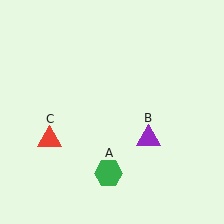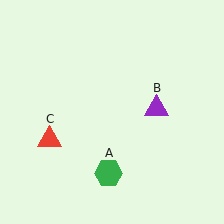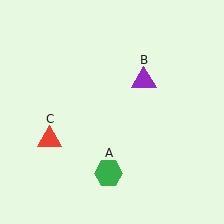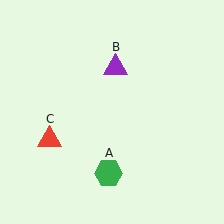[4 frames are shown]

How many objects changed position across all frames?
1 object changed position: purple triangle (object B).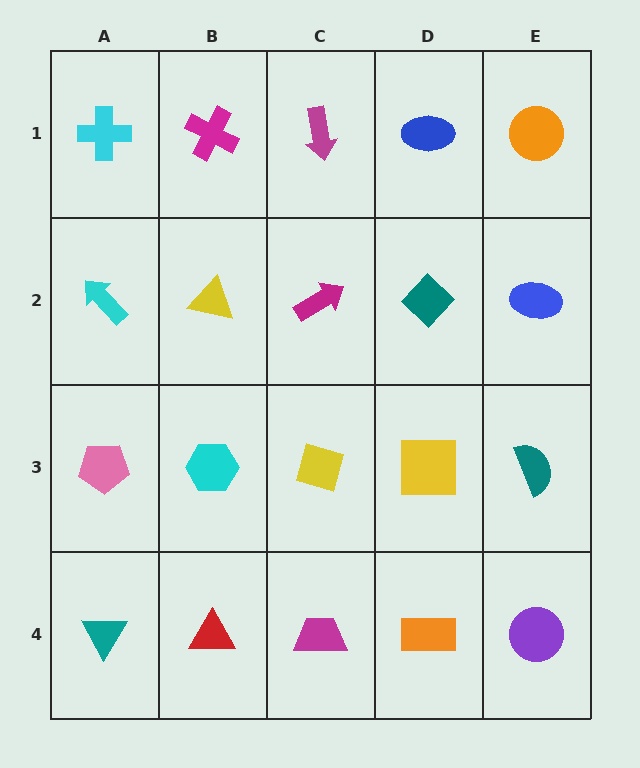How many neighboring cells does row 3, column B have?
4.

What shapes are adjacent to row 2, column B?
A magenta cross (row 1, column B), a cyan hexagon (row 3, column B), a cyan arrow (row 2, column A), a magenta arrow (row 2, column C).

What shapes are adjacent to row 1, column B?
A yellow triangle (row 2, column B), a cyan cross (row 1, column A), a magenta arrow (row 1, column C).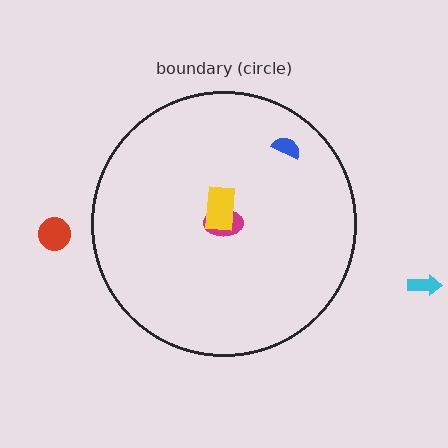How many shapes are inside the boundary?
3 inside, 2 outside.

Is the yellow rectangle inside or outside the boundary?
Inside.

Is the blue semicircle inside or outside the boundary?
Inside.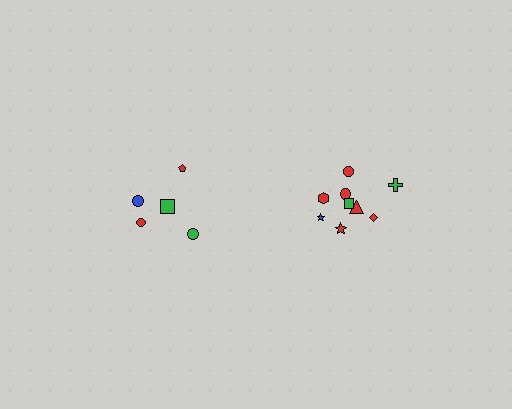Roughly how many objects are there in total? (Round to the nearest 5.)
Roughly 15 objects in total.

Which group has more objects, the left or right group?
The right group.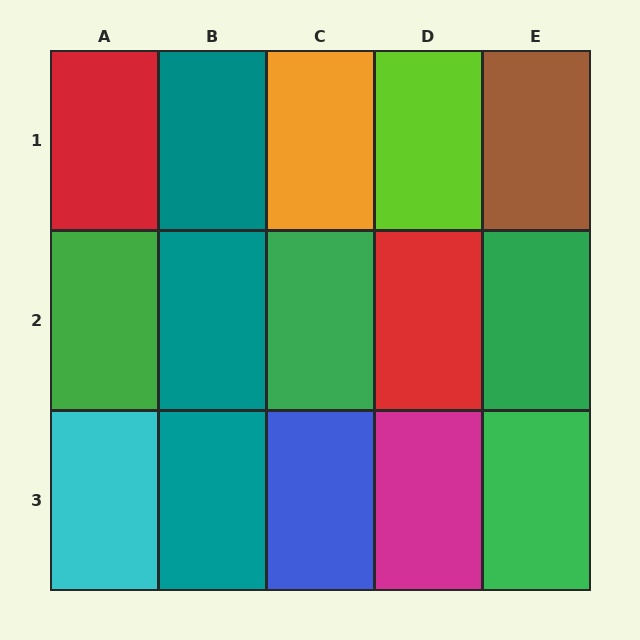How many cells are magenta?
1 cell is magenta.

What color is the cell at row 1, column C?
Orange.